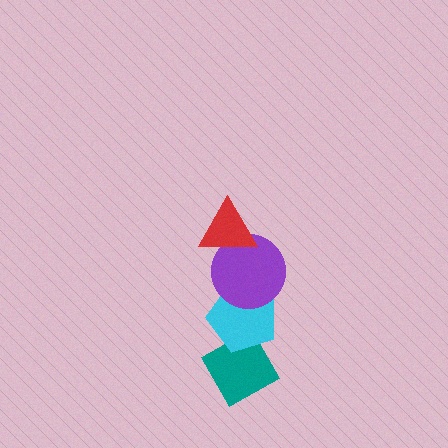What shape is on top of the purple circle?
The red triangle is on top of the purple circle.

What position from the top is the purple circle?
The purple circle is 2nd from the top.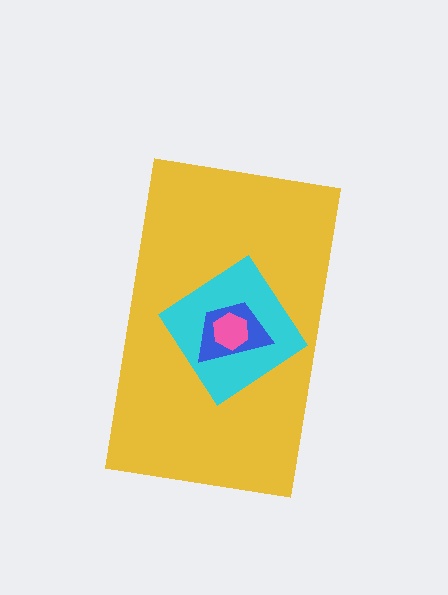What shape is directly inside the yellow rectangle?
The cyan diamond.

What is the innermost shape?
The pink hexagon.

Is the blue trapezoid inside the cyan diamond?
Yes.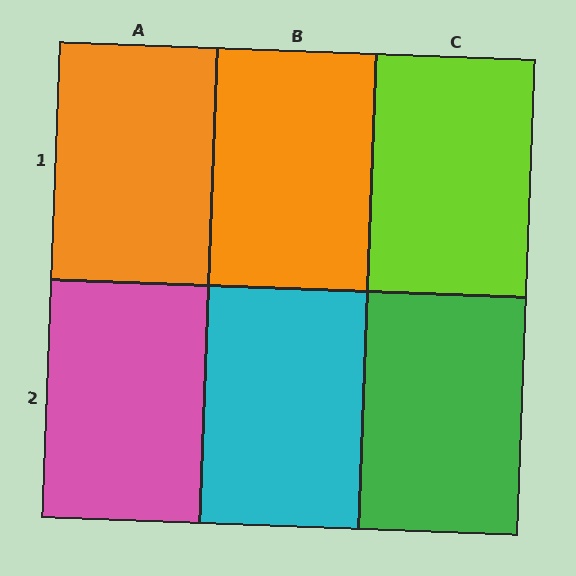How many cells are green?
1 cell is green.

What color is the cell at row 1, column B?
Orange.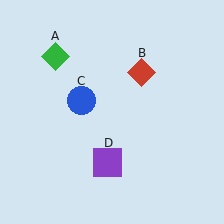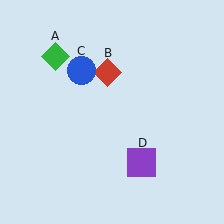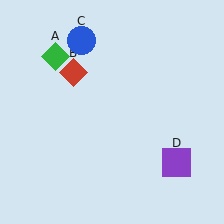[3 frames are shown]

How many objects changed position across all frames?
3 objects changed position: red diamond (object B), blue circle (object C), purple square (object D).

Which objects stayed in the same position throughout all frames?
Green diamond (object A) remained stationary.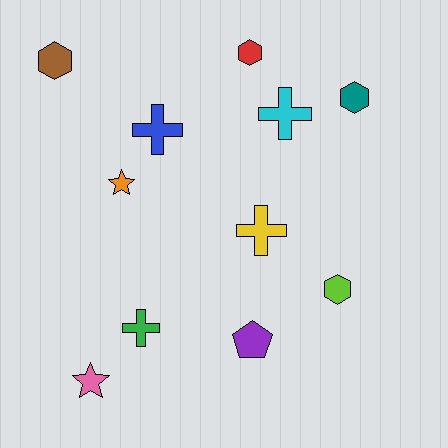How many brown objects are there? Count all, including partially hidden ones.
There is 1 brown object.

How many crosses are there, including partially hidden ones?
There are 4 crosses.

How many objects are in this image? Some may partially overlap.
There are 11 objects.